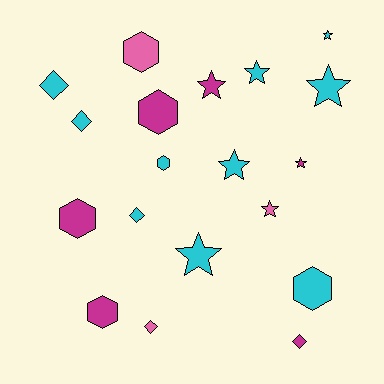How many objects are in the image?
There are 19 objects.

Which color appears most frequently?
Cyan, with 10 objects.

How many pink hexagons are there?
There is 1 pink hexagon.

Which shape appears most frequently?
Star, with 8 objects.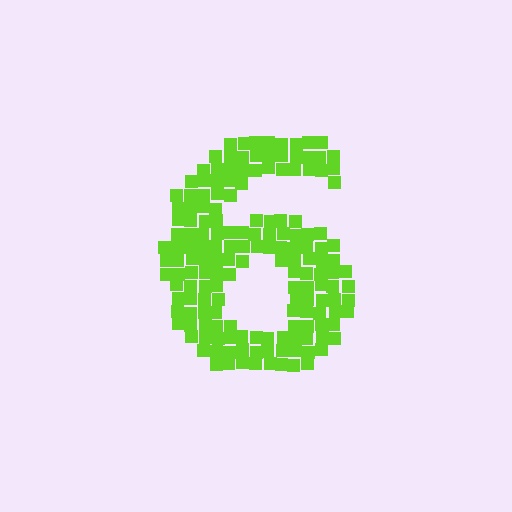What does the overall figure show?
The overall figure shows the digit 6.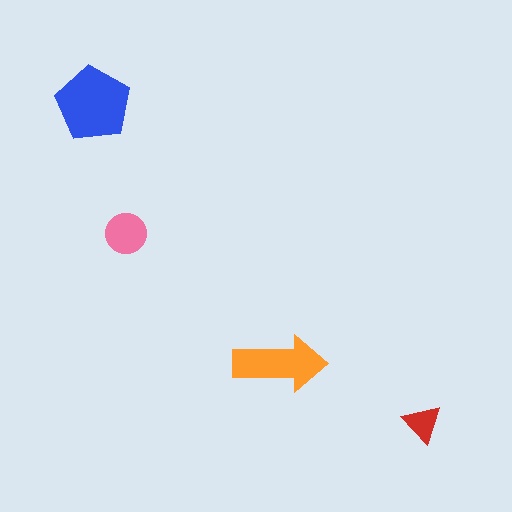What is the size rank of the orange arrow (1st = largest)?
2nd.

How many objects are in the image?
There are 4 objects in the image.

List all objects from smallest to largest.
The red triangle, the pink circle, the orange arrow, the blue pentagon.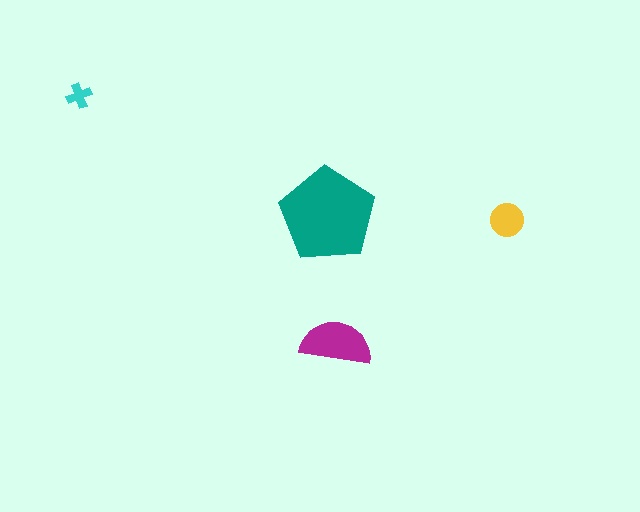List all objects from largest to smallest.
The teal pentagon, the magenta semicircle, the yellow circle, the cyan cross.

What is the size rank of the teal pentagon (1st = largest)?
1st.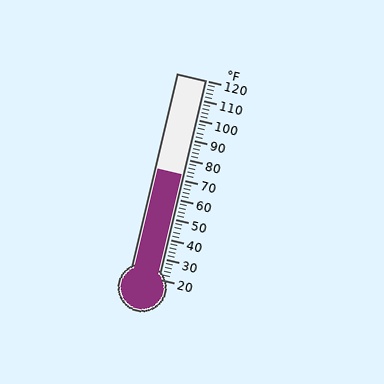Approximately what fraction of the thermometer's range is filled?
The thermometer is filled to approximately 50% of its range.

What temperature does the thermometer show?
The thermometer shows approximately 72°F.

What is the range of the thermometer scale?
The thermometer scale ranges from 20°F to 120°F.